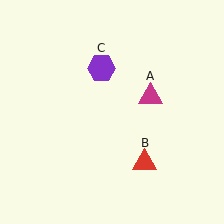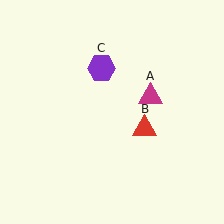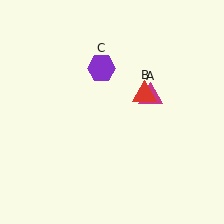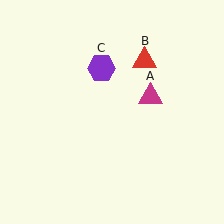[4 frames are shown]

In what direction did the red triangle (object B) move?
The red triangle (object B) moved up.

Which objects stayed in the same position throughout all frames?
Magenta triangle (object A) and purple hexagon (object C) remained stationary.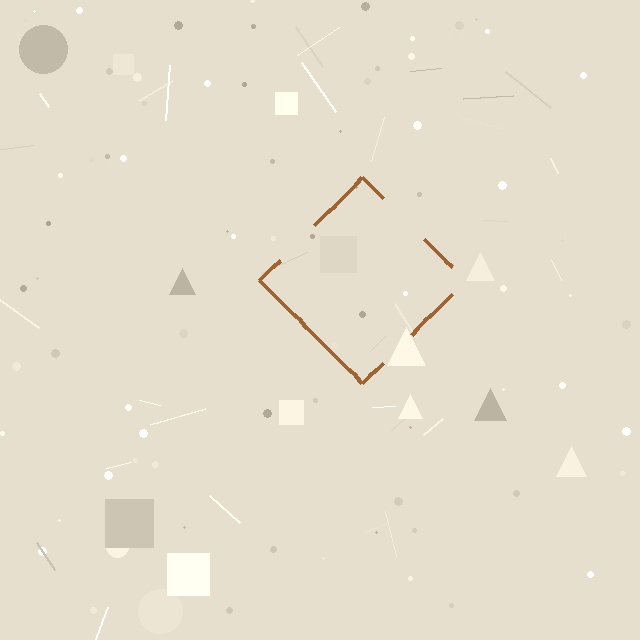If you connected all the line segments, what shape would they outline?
They would outline a diamond.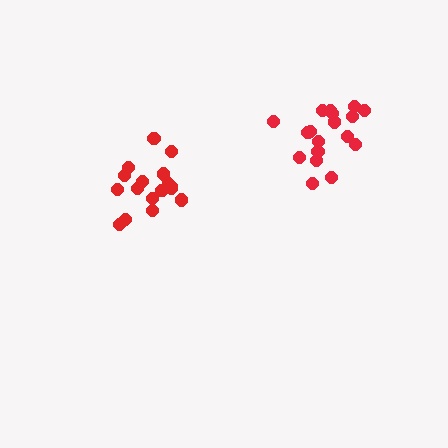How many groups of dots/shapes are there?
There are 2 groups.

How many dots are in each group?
Group 1: 18 dots, Group 2: 17 dots (35 total).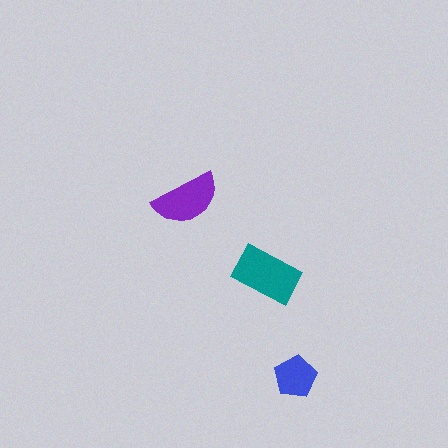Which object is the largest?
The teal rectangle.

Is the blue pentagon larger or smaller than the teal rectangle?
Smaller.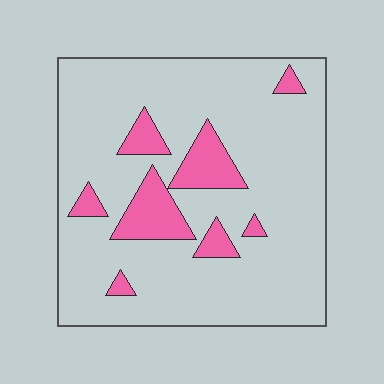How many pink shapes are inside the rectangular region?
8.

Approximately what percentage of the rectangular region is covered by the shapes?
Approximately 15%.